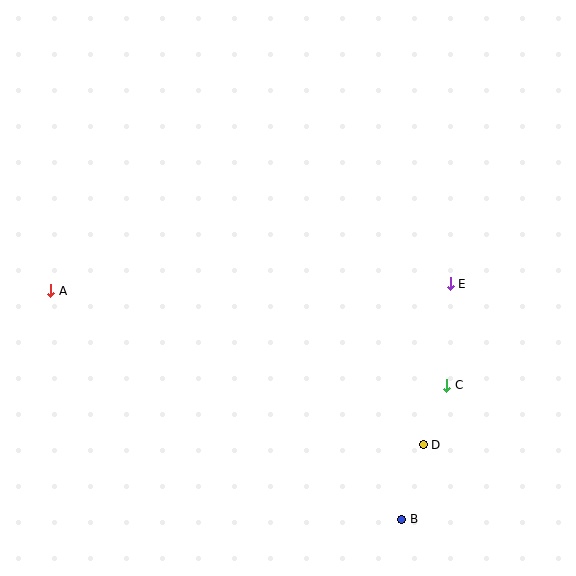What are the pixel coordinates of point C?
Point C is at (447, 385).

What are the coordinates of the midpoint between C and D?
The midpoint between C and D is at (435, 415).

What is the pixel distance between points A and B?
The distance between A and B is 419 pixels.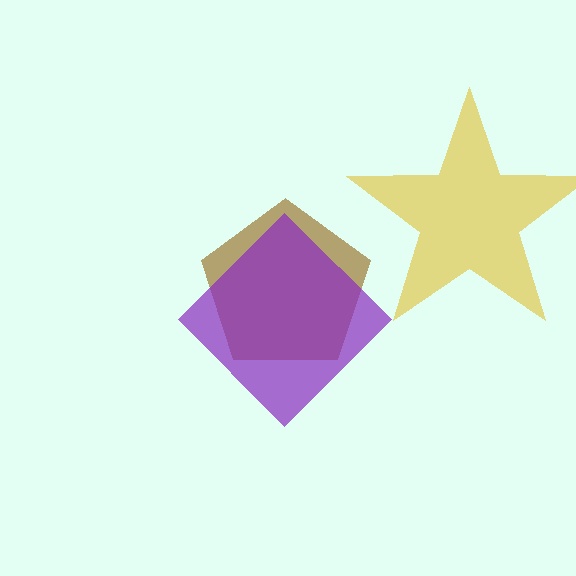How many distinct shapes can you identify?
There are 3 distinct shapes: a brown pentagon, a yellow star, a purple diamond.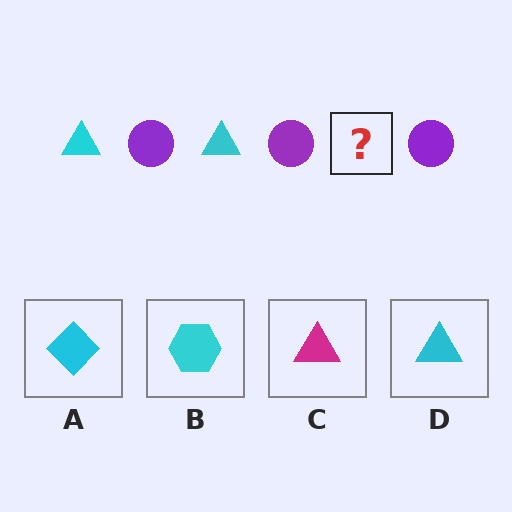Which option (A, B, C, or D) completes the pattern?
D.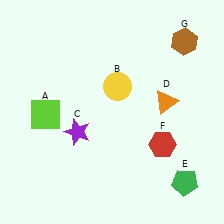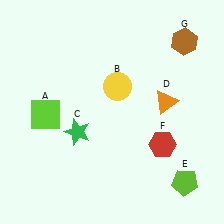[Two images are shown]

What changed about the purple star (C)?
In Image 1, C is purple. In Image 2, it changed to green.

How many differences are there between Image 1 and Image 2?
There are 2 differences between the two images.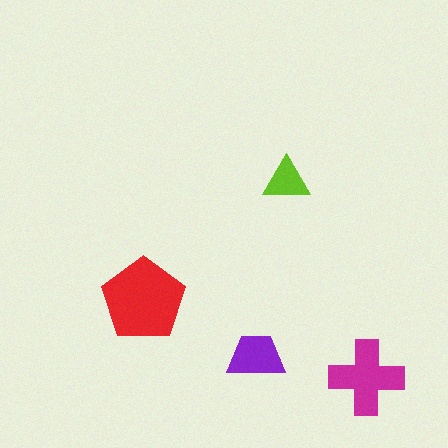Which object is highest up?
The lime triangle is topmost.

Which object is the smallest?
The lime triangle.